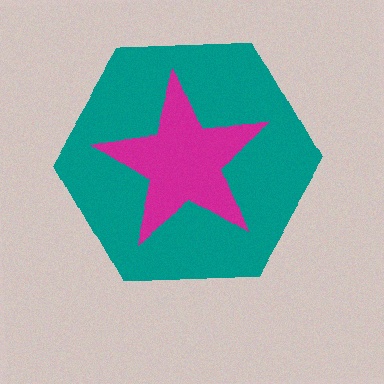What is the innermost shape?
The magenta star.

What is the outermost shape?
The teal hexagon.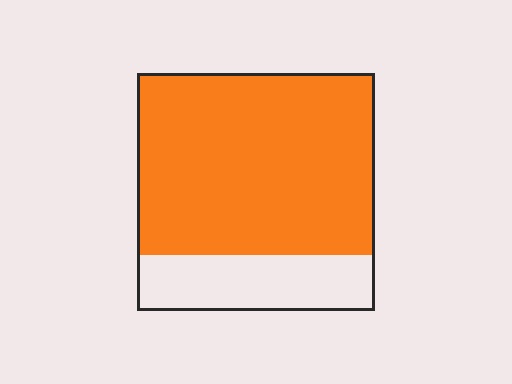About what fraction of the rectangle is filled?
About three quarters (3/4).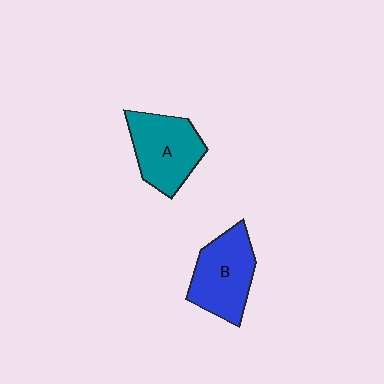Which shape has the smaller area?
Shape A (teal).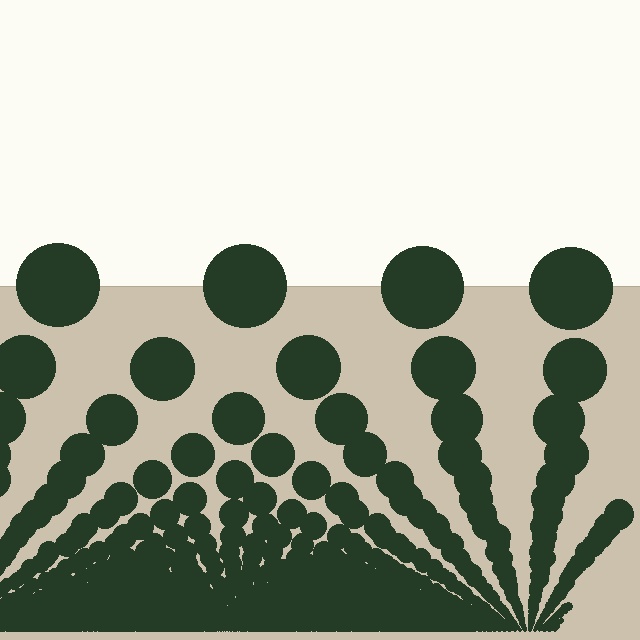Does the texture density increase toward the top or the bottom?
Density increases toward the bottom.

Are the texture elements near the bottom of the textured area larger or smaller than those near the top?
Smaller. The gradient is inverted — elements near the bottom are smaller and denser.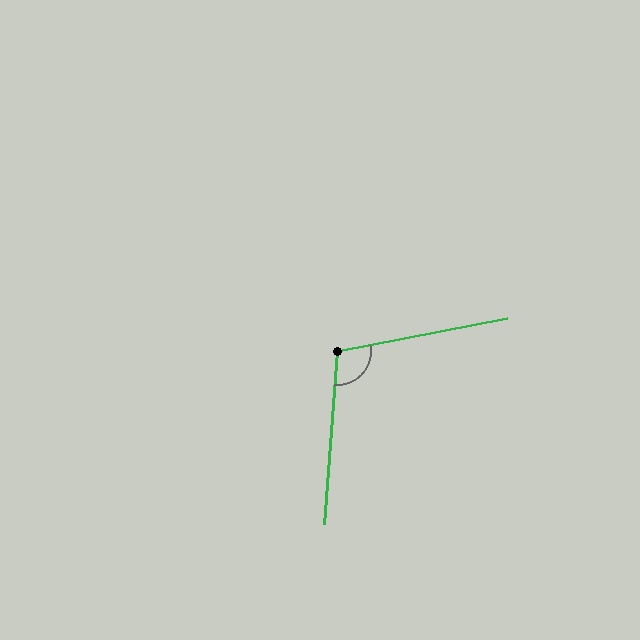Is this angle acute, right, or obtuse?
It is obtuse.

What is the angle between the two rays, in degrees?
Approximately 105 degrees.